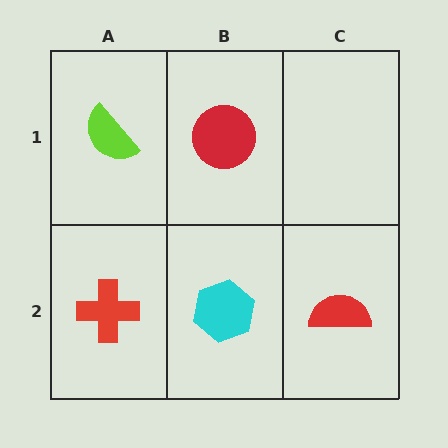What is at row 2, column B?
A cyan hexagon.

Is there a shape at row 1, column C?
No, that cell is empty.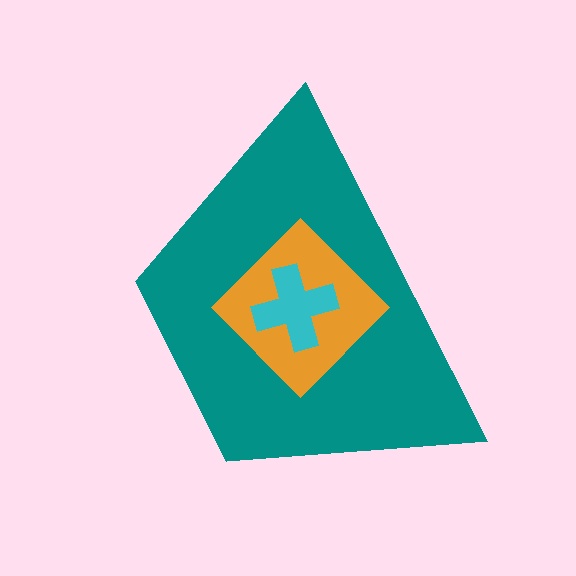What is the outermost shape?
The teal trapezoid.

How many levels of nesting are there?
3.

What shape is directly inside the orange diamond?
The cyan cross.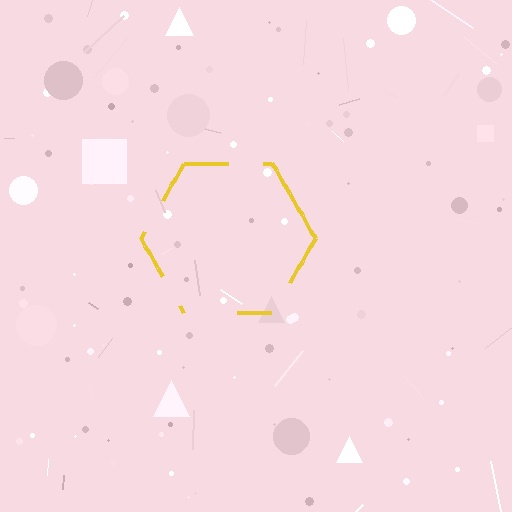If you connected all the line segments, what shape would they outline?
They would outline a hexagon.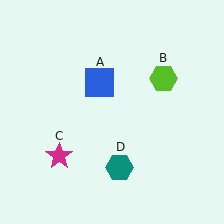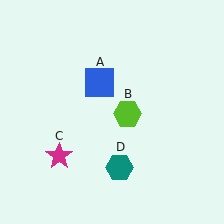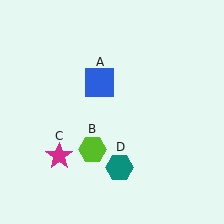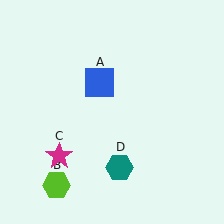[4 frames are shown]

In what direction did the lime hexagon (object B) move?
The lime hexagon (object B) moved down and to the left.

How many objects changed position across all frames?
1 object changed position: lime hexagon (object B).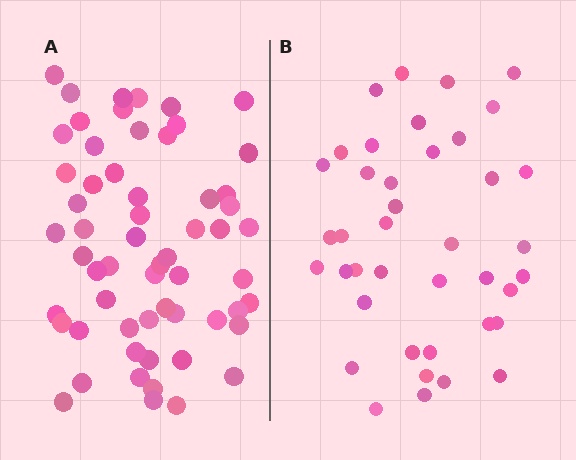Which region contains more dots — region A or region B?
Region A (the left region) has more dots.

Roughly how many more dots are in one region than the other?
Region A has approximately 20 more dots than region B.